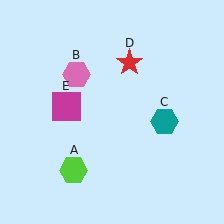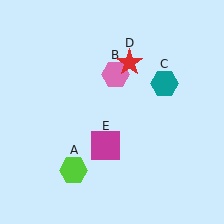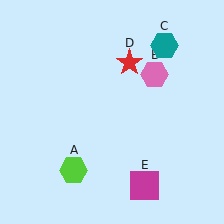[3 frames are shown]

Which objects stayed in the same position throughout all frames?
Lime hexagon (object A) and red star (object D) remained stationary.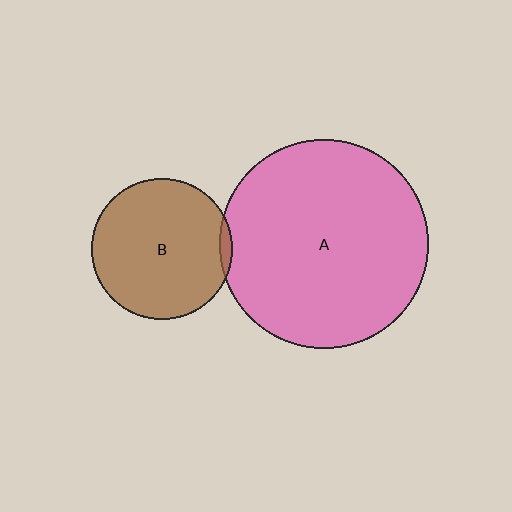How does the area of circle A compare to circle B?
Approximately 2.2 times.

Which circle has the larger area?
Circle A (pink).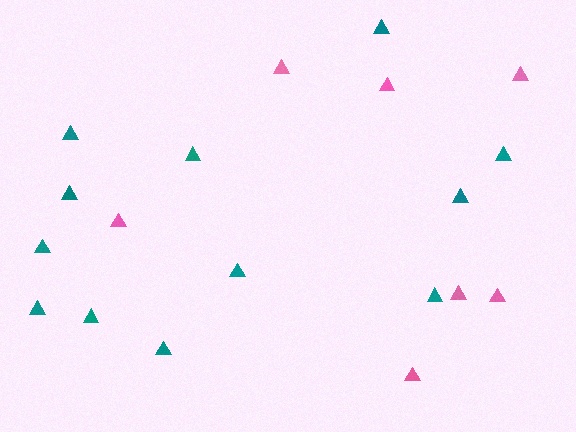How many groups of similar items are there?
There are 2 groups: one group of pink triangles (7) and one group of teal triangles (12).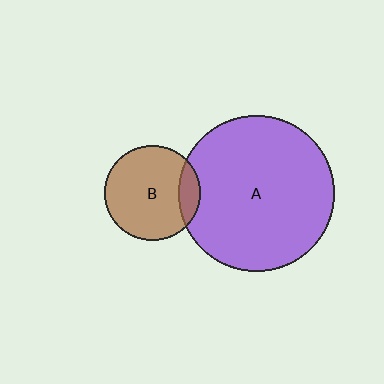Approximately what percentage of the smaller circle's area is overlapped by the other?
Approximately 15%.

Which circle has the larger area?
Circle A (purple).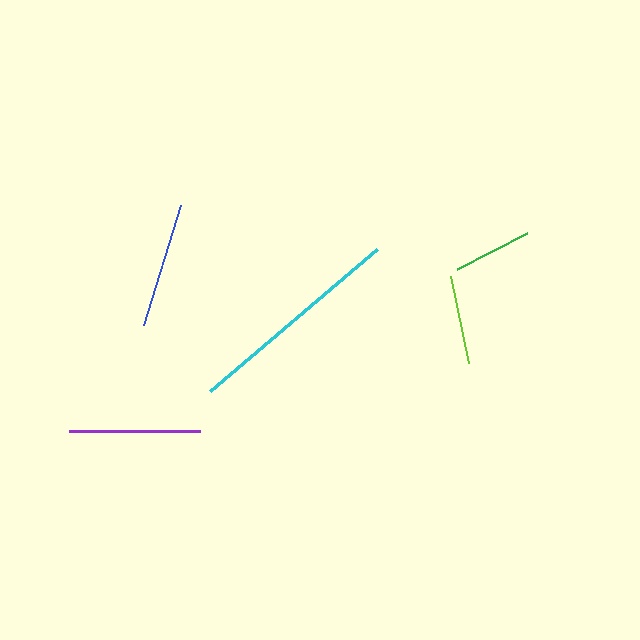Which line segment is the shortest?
The green line is the shortest at approximately 78 pixels.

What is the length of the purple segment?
The purple segment is approximately 131 pixels long.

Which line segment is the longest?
The cyan line is the longest at approximately 219 pixels.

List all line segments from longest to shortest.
From longest to shortest: cyan, purple, blue, lime, green.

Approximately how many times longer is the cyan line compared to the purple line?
The cyan line is approximately 1.7 times the length of the purple line.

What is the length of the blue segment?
The blue segment is approximately 125 pixels long.